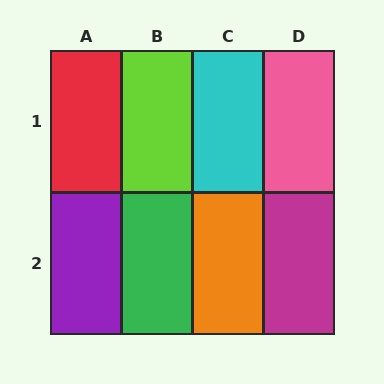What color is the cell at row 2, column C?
Orange.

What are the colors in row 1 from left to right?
Red, lime, cyan, pink.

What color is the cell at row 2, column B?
Green.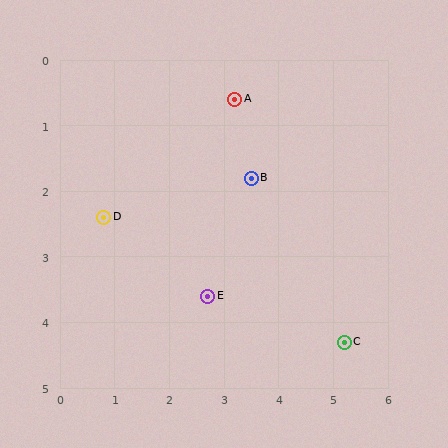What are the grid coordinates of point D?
Point D is at approximately (0.8, 2.4).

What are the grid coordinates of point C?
Point C is at approximately (5.2, 4.3).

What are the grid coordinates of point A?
Point A is at approximately (3.2, 0.6).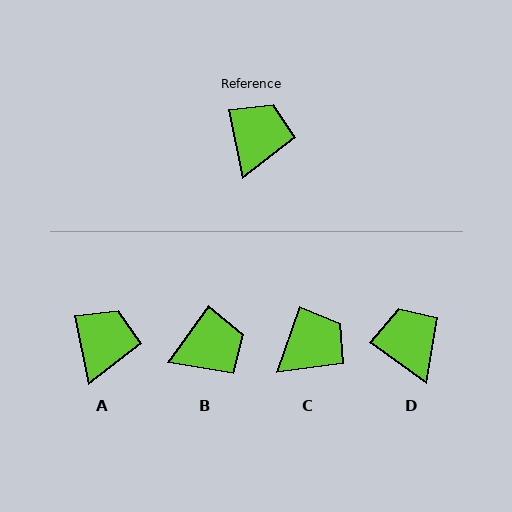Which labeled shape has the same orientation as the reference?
A.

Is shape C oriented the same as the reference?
No, it is off by about 30 degrees.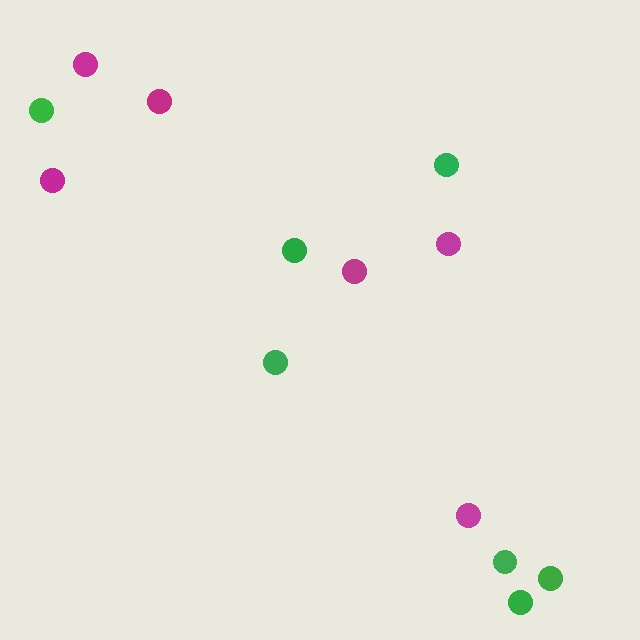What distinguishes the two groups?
There are 2 groups: one group of green circles (7) and one group of magenta circles (6).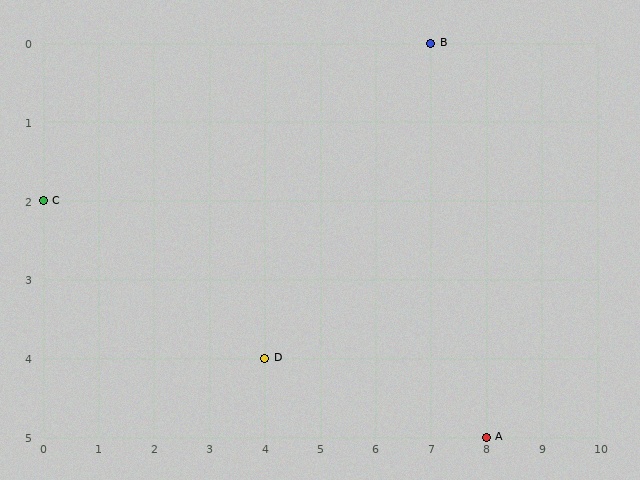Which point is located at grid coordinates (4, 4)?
Point D is at (4, 4).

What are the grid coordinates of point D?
Point D is at grid coordinates (4, 4).